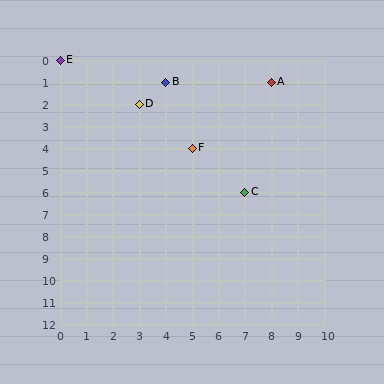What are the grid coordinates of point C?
Point C is at grid coordinates (7, 6).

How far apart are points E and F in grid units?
Points E and F are 5 columns and 4 rows apart (about 6.4 grid units diagonally).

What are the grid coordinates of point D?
Point D is at grid coordinates (3, 2).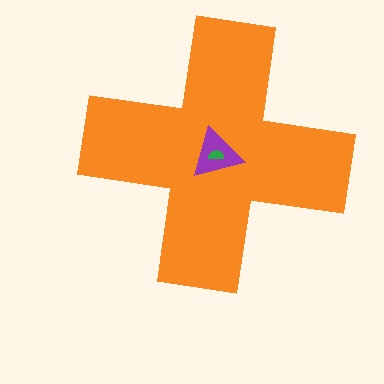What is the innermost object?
The green semicircle.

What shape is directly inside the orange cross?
The purple triangle.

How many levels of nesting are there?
3.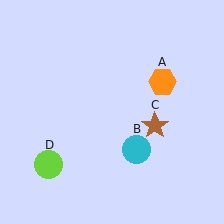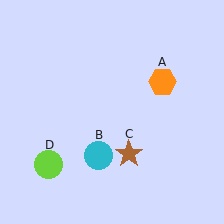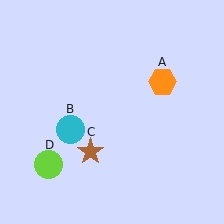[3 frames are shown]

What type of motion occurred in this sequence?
The cyan circle (object B), brown star (object C) rotated clockwise around the center of the scene.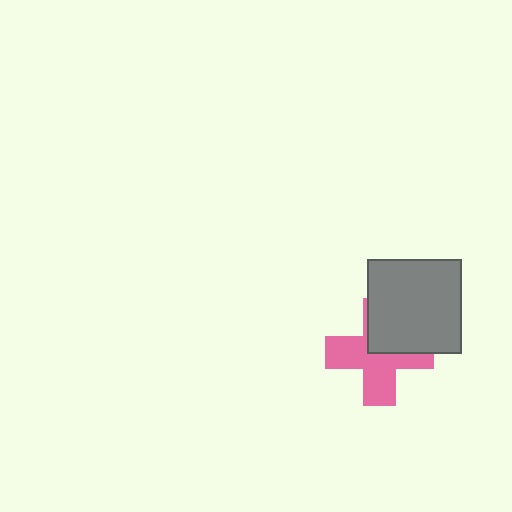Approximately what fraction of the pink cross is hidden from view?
Roughly 37% of the pink cross is hidden behind the gray square.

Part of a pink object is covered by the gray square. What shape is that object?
It is a cross.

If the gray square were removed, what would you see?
You would see the complete pink cross.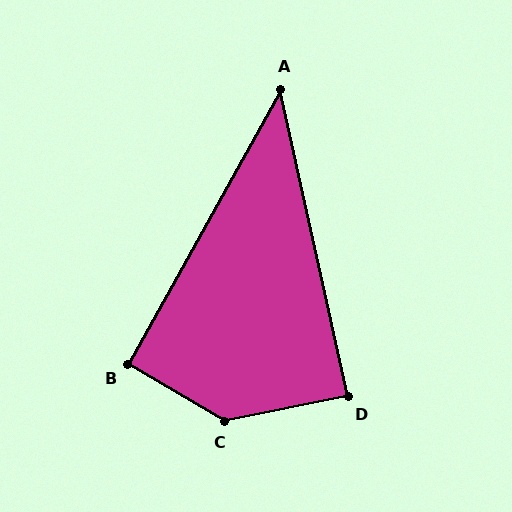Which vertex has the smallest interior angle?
A, at approximately 42 degrees.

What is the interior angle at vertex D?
Approximately 89 degrees (approximately right).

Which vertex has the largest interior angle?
C, at approximately 138 degrees.